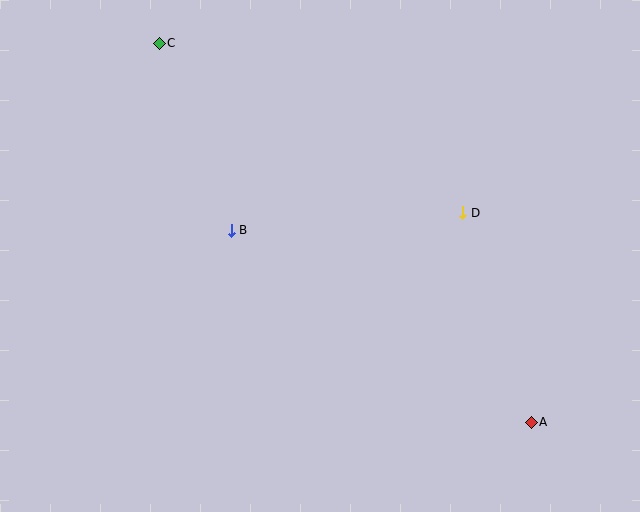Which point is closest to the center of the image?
Point B at (231, 230) is closest to the center.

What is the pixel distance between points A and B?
The distance between A and B is 356 pixels.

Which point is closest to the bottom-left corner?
Point B is closest to the bottom-left corner.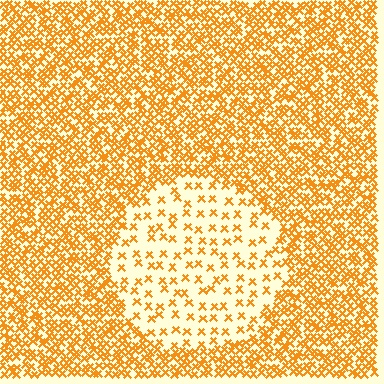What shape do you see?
I see a circle.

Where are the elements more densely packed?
The elements are more densely packed outside the circle boundary.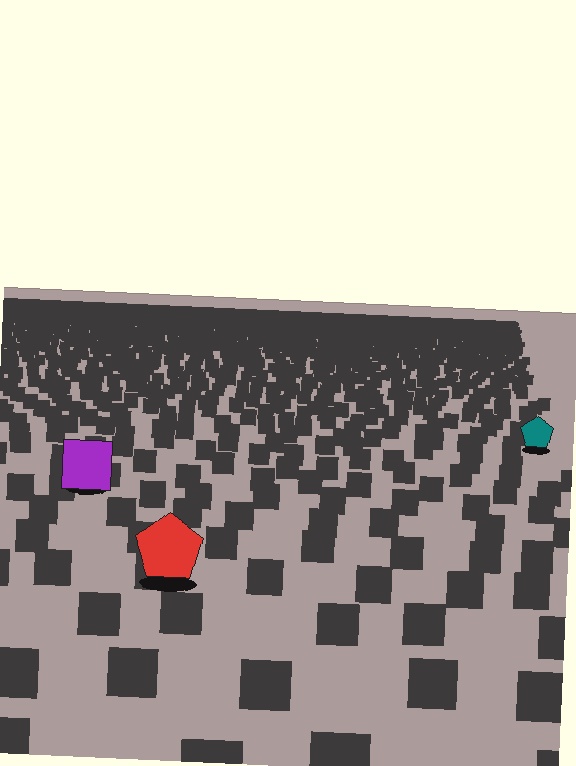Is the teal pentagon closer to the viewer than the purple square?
No. The purple square is closer — you can tell from the texture gradient: the ground texture is coarser near it.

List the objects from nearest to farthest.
From nearest to farthest: the red pentagon, the purple square, the teal pentagon.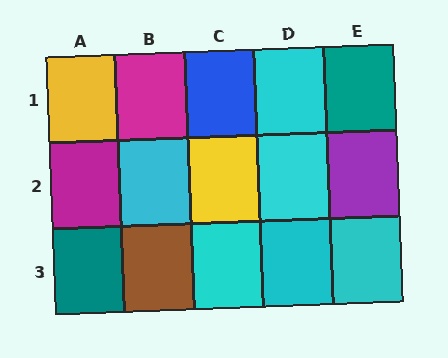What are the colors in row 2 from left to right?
Magenta, cyan, yellow, cyan, purple.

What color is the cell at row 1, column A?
Yellow.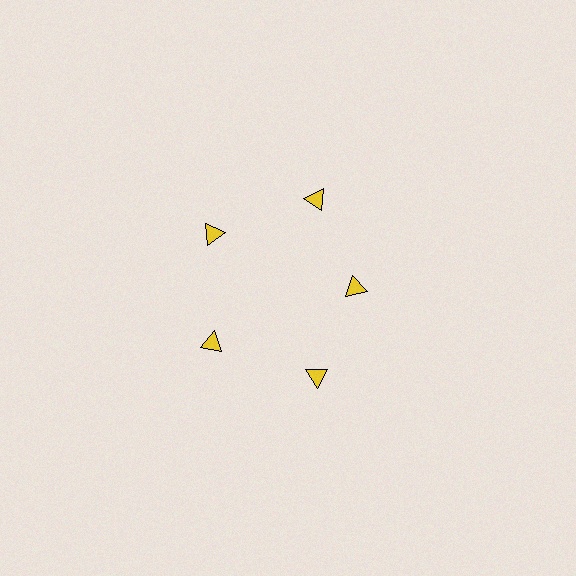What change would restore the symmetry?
The symmetry would be restored by moving it outward, back onto the ring so that all 5 triangles sit at equal angles and equal distance from the center.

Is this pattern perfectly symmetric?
No. The 5 yellow triangles are arranged in a ring, but one element near the 3 o'clock position is pulled inward toward the center, breaking the 5-fold rotational symmetry.